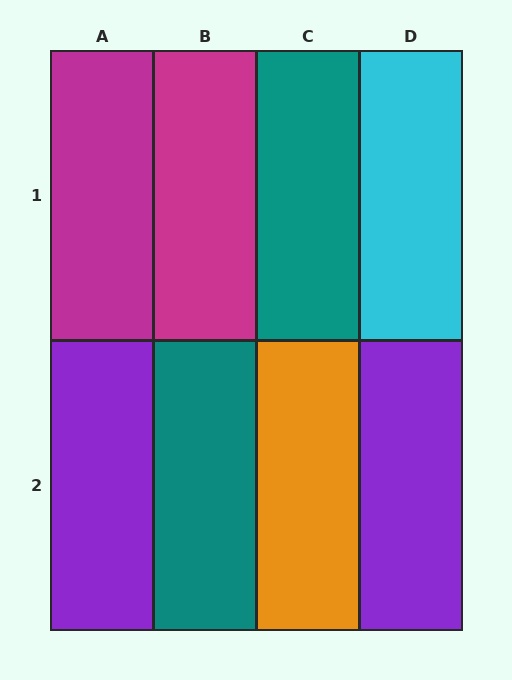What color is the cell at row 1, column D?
Cyan.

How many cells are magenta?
2 cells are magenta.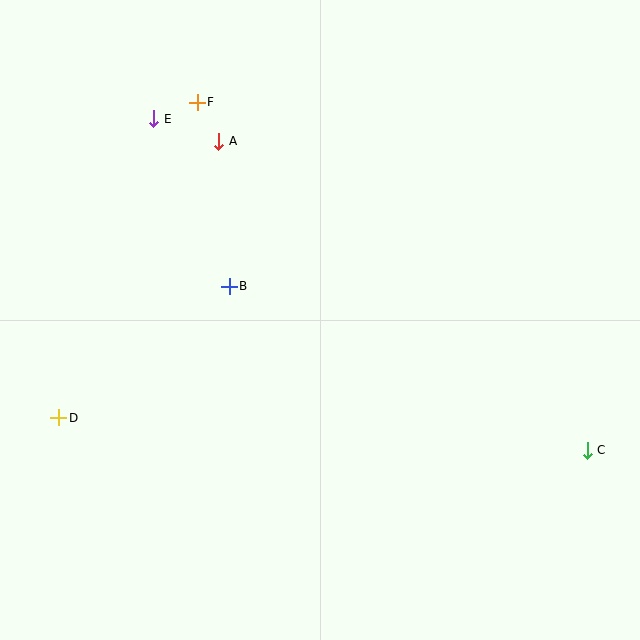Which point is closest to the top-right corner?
Point A is closest to the top-right corner.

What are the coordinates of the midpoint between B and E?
The midpoint between B and E is at (191, 203).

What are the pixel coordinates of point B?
Point B is at (229, 286).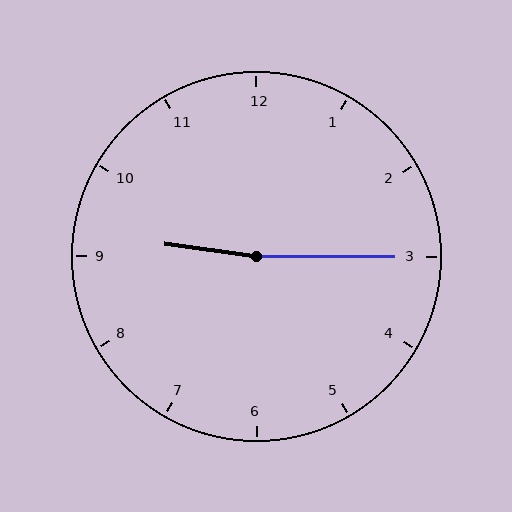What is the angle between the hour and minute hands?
Approximately 172 degrees.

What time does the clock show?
9:15.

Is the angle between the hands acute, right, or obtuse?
It is obtuse.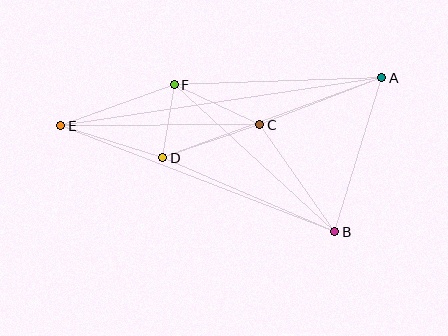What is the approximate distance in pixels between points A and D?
The distance between A and D is approximately 233 pixels.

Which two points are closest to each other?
Points D and F are closest to each other.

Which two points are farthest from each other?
Points A and E are farthest from each other.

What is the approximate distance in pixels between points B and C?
The distance between B and C is approximately 131 pixels.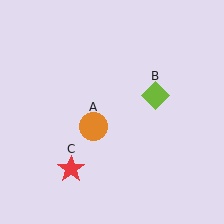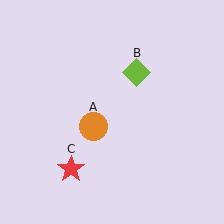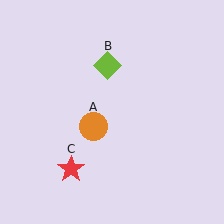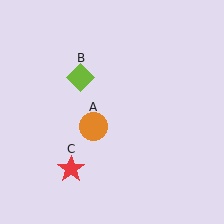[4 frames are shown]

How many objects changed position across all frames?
1 object changed position: lime diamond (object B).